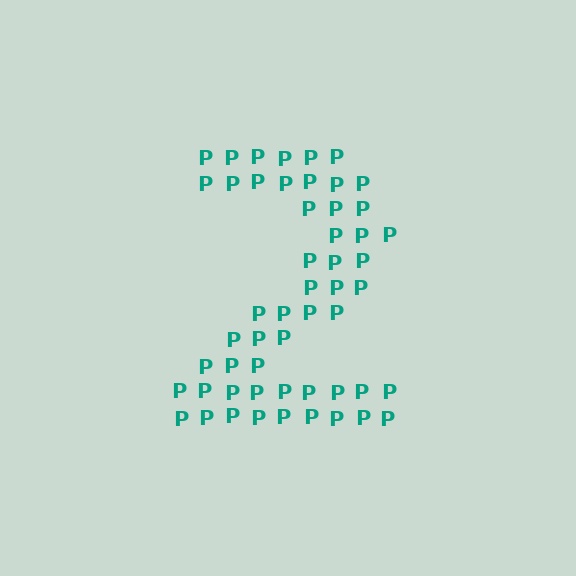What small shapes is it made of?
It is made of small letter P's.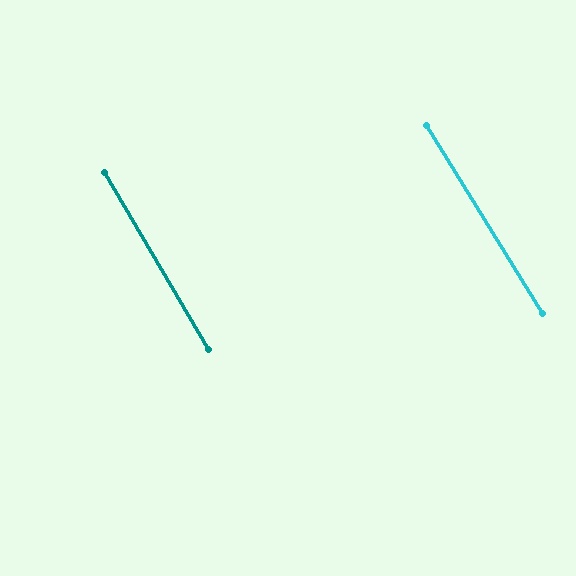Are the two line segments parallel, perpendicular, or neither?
Parallel — their directions differ by only 1.1°.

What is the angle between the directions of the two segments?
Approximately 1 degree.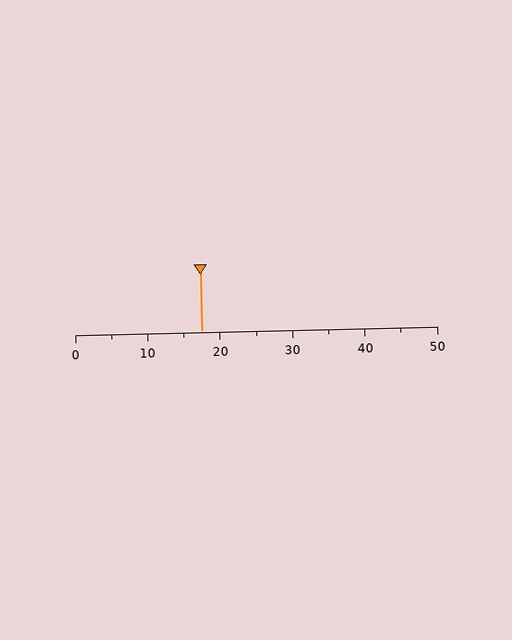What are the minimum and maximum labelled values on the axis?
The axis runs from 0 to 50.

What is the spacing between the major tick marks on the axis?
The major ticks are spaced 10 apart.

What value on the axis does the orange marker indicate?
The marker indicates approximately 17.5.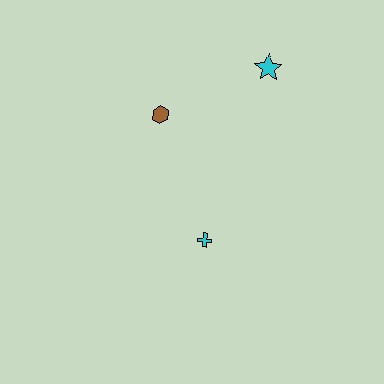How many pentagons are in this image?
There are no pentagons.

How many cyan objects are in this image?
There are 2 cyan objects.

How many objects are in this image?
There are 3 objects.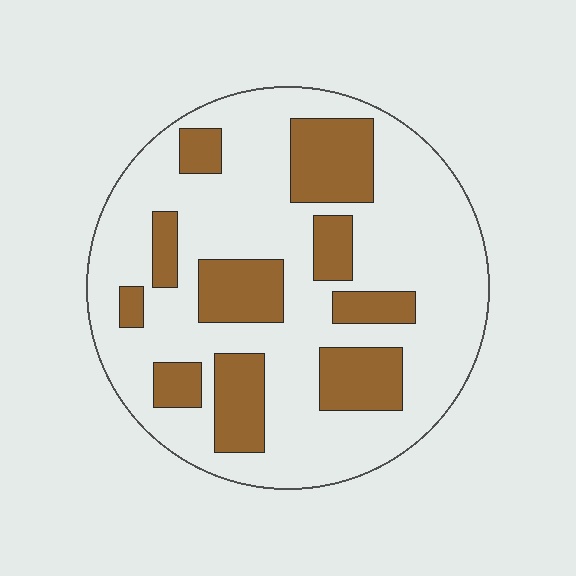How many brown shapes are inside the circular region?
10.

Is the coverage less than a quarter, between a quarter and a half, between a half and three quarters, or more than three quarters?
Between a quarter and a half.